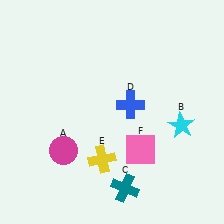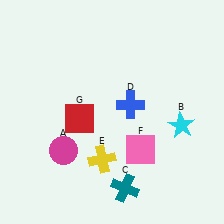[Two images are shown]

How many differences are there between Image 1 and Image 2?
There is 1 difference between the two images.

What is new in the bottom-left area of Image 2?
A red square (G) was added in the bottom-left area of Image 2.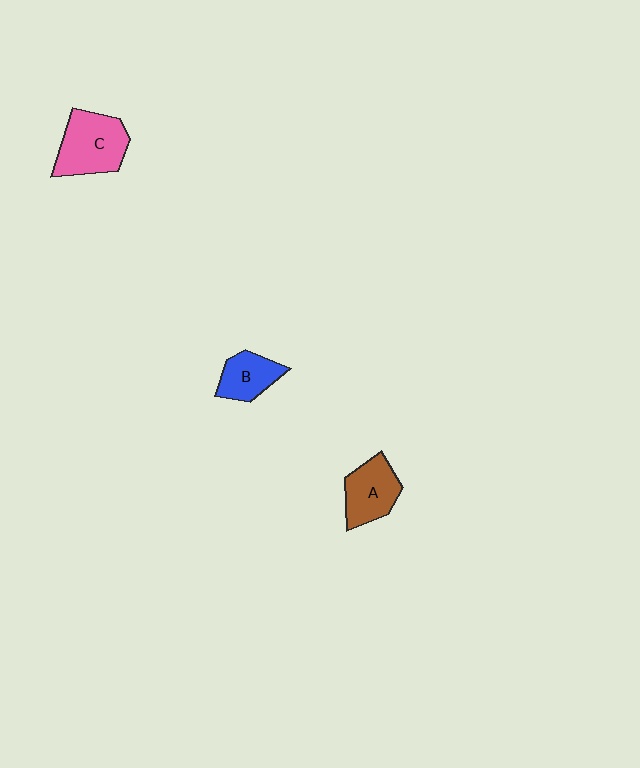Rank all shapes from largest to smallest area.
From largest to smallest: C (pink), A (brown), B (blue).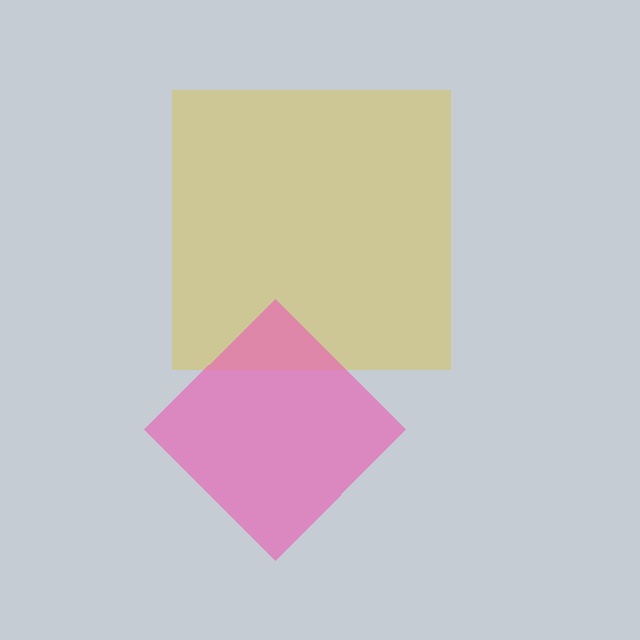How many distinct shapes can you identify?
There are 2 distinct shapes: a yellow square, a pink diamond.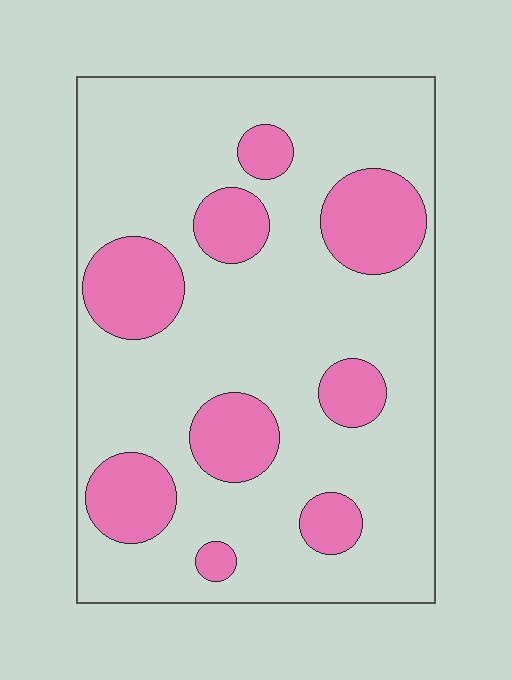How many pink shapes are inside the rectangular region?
9.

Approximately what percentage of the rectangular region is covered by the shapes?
Approximately 25%.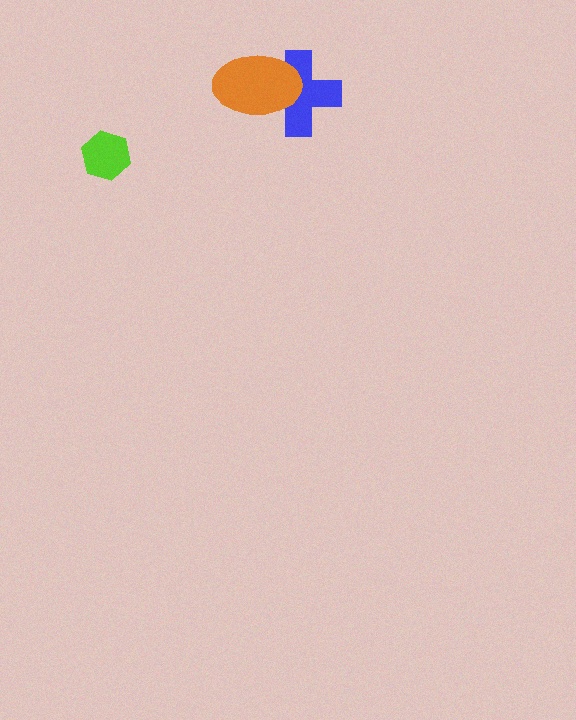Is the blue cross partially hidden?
Yes, it is partially covered by another shape.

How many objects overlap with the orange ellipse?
1 object overlaps with the orange ellipse.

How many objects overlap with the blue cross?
1 object overlaps with the blue cross.